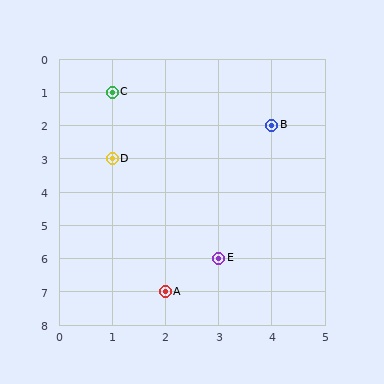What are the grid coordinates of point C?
Point C is at grid coordinates (1, 1).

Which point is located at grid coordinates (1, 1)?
Point C is at (1, 1).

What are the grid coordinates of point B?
Point B is at grid coordinates (4, 2).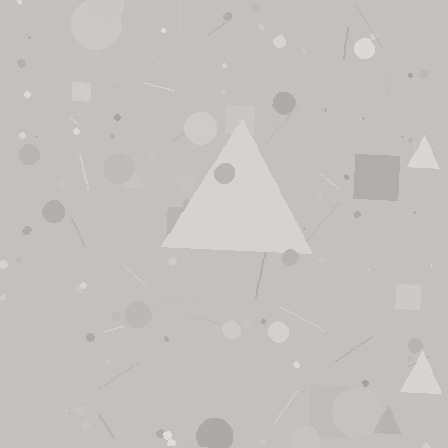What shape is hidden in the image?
A triangle is hidden in the image.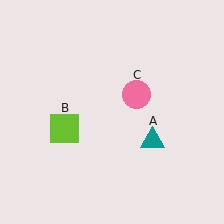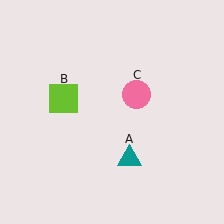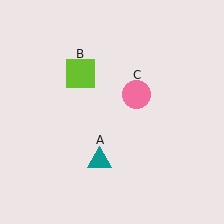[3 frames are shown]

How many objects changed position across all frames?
2 objects changed position: teal triangle (object A), lime square (object B).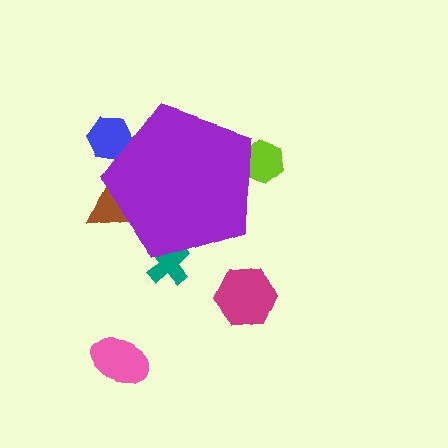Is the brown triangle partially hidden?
Yes, the brown triangle is partially hidden behind the purple pentagon.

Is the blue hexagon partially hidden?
Yes, the blue hexagon is partially hidden behind the purple pentagon.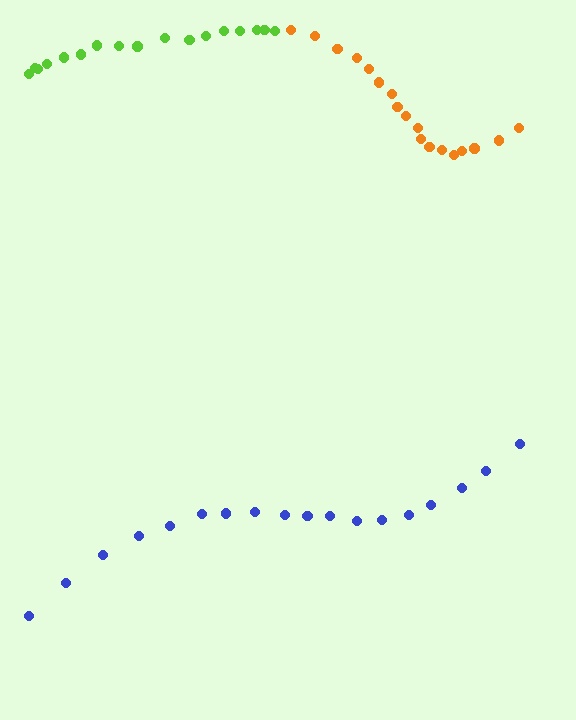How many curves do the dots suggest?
There are 3 distinct paths.